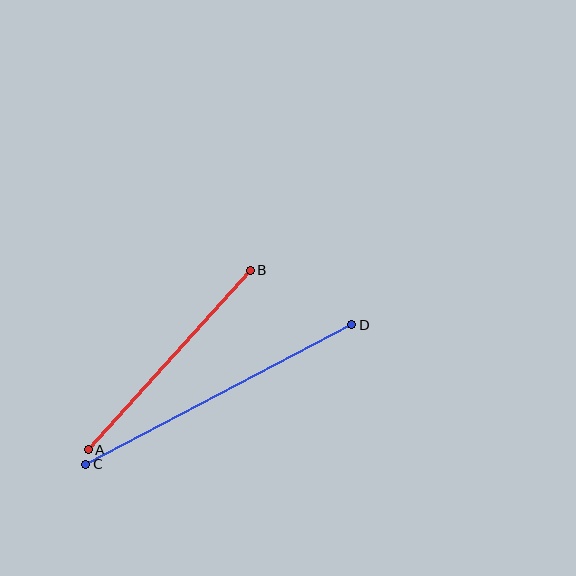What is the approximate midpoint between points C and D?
The midpoint is at approximately (219, 394) pixels.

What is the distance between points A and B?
The distance is approximately 242 pixels.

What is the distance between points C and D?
The distance is approximately 300 pixels.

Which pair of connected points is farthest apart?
Points C and D are farthest apart.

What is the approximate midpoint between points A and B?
The midpoint is at approximately (169, 360) pixels.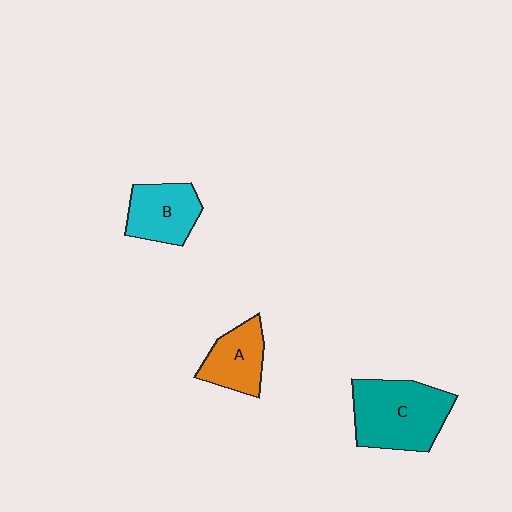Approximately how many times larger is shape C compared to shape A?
Approximately 1.7 times.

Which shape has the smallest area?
Shape A (orange).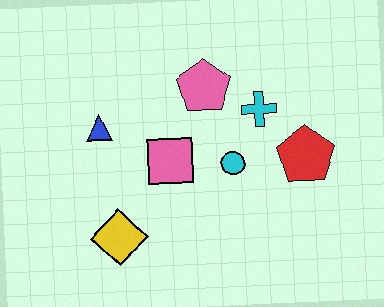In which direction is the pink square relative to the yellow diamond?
The pink square is above the yellow diamond.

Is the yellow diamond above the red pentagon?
No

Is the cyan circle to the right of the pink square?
Yes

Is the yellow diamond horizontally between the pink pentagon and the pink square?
No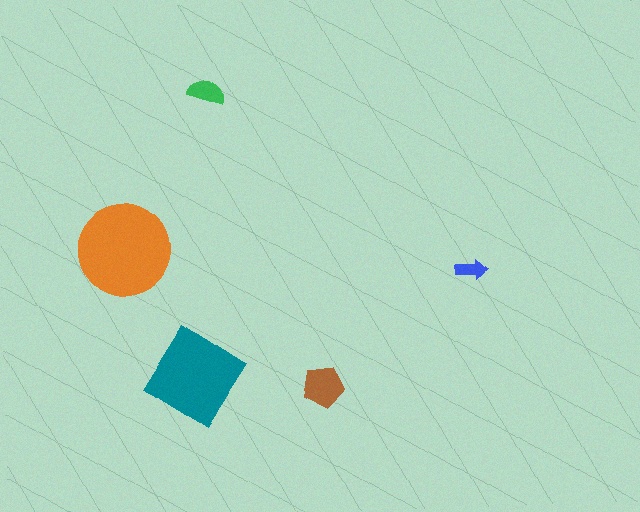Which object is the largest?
The orange circle.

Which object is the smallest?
The blue arrow.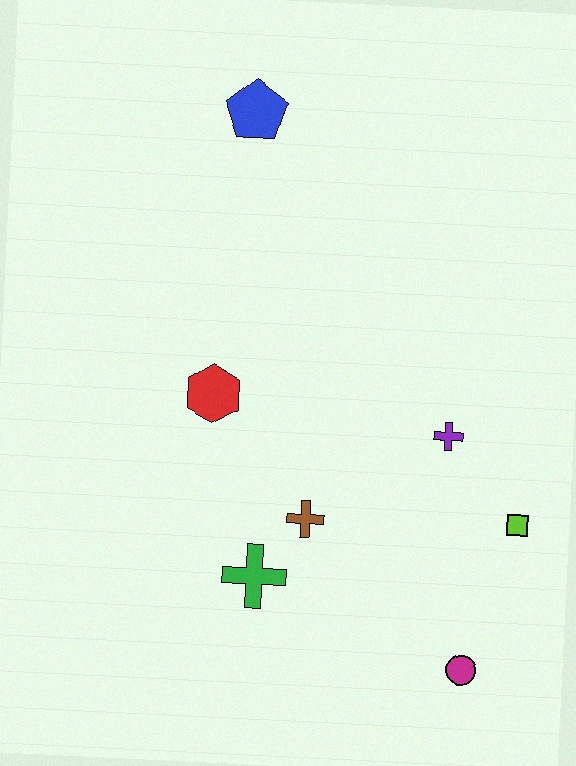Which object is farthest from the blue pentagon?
The magenta circle is farthest from the blue pentagon.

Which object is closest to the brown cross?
The green cross is closest to the brown cross.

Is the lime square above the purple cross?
No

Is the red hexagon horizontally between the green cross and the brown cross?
No